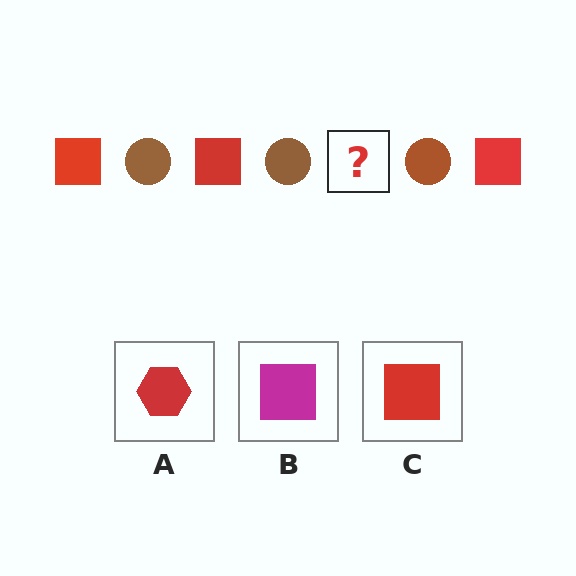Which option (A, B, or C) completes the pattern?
C.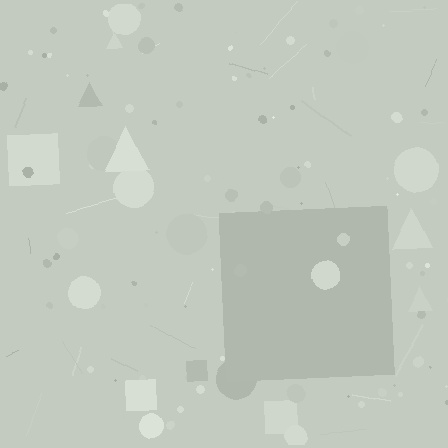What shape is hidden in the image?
A square is hidden in the image.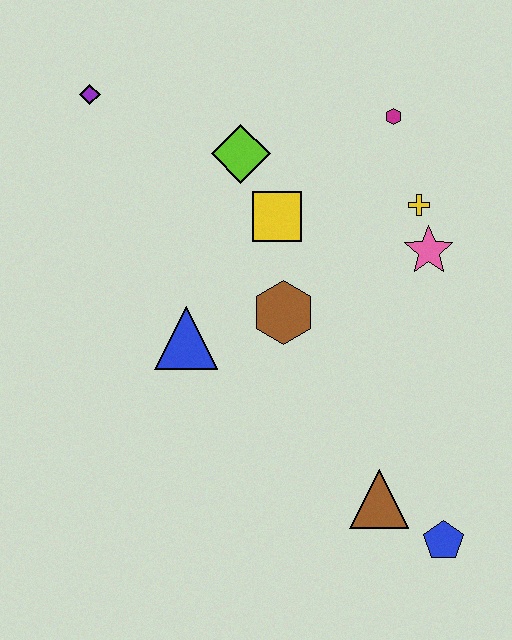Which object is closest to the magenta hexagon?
The yellow cross is closest to the magenta hexagon.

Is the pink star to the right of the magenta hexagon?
Yes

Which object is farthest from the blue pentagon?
The purple diamond is farthest from the blue pentagon.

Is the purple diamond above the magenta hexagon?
Yes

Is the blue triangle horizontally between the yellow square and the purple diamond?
Yes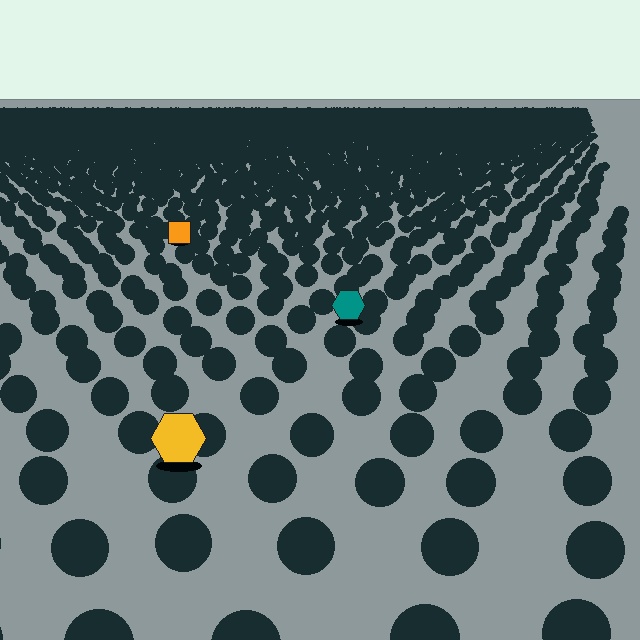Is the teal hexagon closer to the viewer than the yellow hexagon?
No. The yellow hexagon is closer — you can tell from the texture gradient: the ground texture is coarser near it.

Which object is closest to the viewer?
The yellow hexagon is closest. The texture marks near it are larger and more spread out.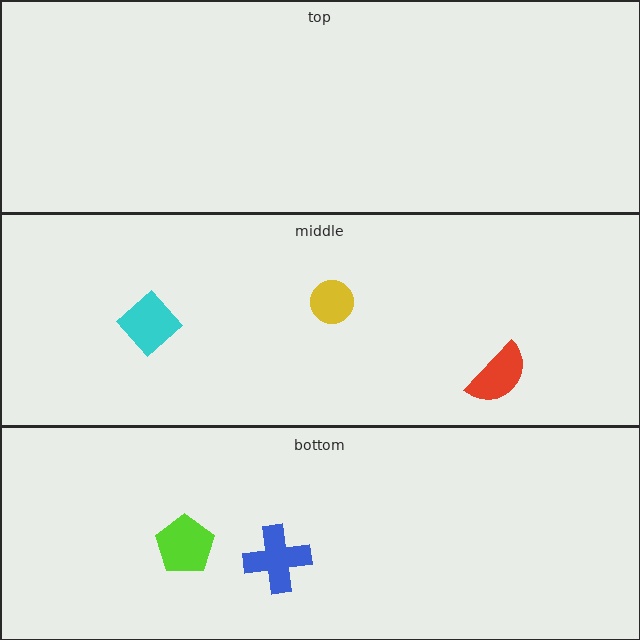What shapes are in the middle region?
The cyan diamond, the red semicircle, the yellow circle.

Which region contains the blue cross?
The bottom region.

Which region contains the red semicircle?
The middle region.